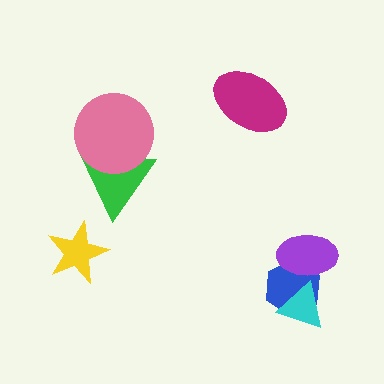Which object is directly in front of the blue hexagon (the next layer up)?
The purple ellipse is directly in front of the blue hexagon.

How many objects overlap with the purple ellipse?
2 objects overlap with the purple ellipse.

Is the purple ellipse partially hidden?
Yes, it is partially covered by another shape.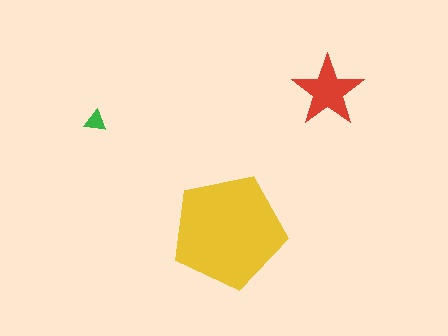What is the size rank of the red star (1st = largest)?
2nd.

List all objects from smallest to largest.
The green triangle, the red star, the yellow pentagon.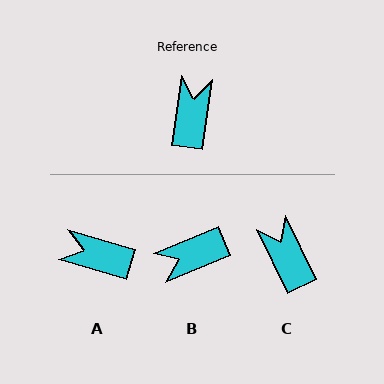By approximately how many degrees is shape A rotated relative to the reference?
Approximately 82 degrees counter-clockwise.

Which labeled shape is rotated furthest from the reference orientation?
B, about 121 degrees away.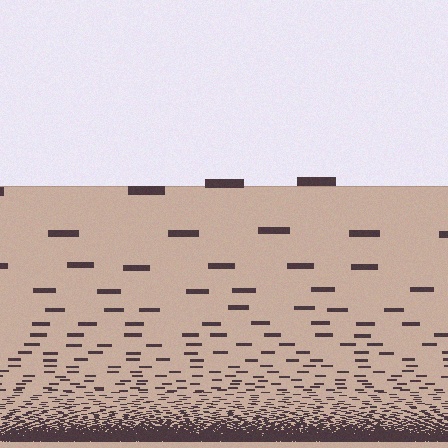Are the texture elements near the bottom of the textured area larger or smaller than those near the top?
Smaller. The gradient is inverted — elements near the bottom are smaller and denser.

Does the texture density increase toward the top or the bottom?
Density increases toward the bottom.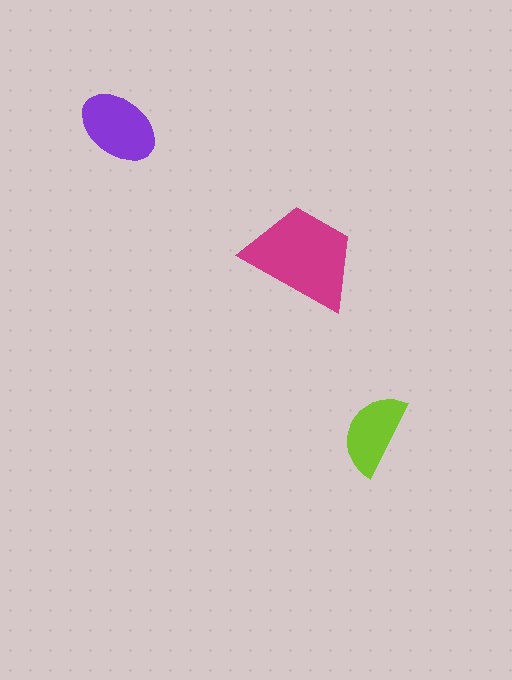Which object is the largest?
The magenta trapezoid.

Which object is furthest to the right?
The lime semicircle is rightmost.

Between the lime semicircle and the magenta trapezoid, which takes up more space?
The magenta trapezoid.